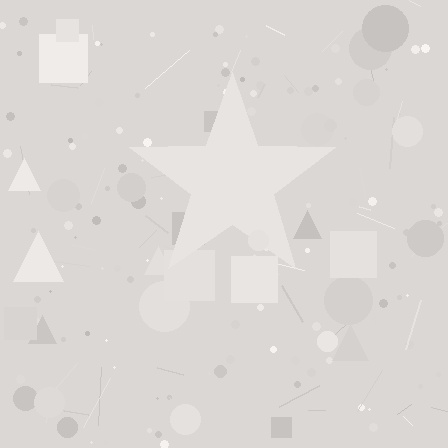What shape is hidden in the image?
A star is hidden in the image.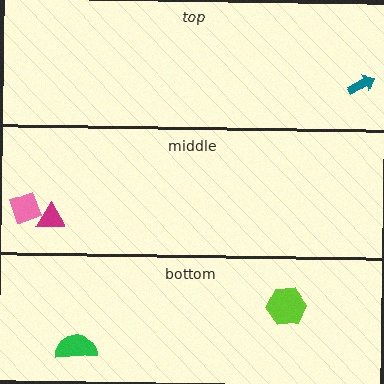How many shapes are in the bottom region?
2.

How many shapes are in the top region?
1.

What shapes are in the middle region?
The pink diamond, the magenta triangle.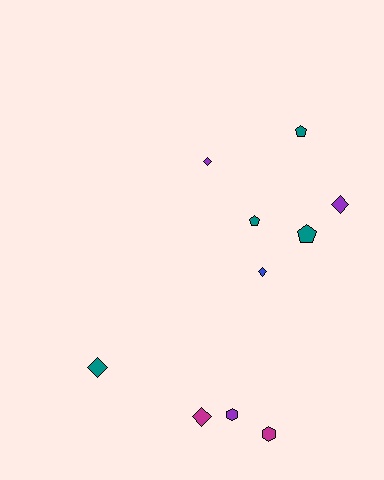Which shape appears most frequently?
Diamond, with 5 objects.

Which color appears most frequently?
Teal, with 4 objects.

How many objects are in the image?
There are 10 objects.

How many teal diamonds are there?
There is 1 teal diamond.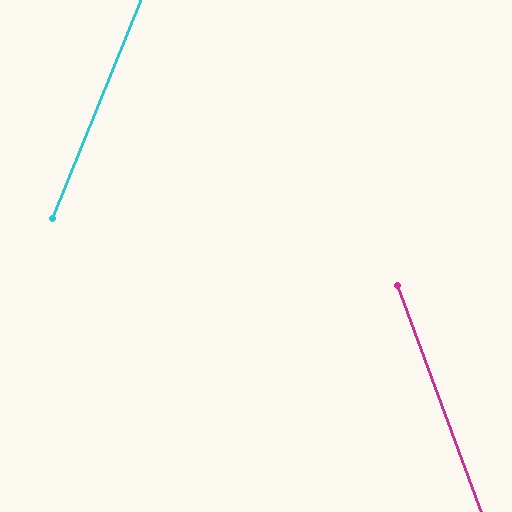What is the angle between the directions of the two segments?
Approximately 42 degrees.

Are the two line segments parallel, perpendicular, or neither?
Neither parallel nor perpendicular — they differ by about 42°.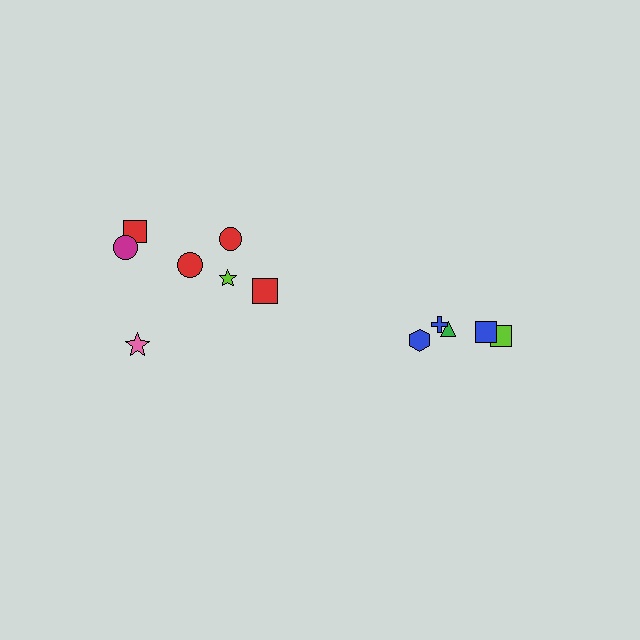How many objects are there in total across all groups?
There are 12 objects.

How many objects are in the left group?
There are 7 objects.